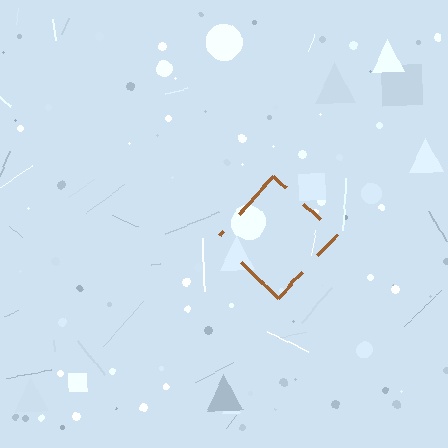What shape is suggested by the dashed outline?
The dashed outline suggests a diamond.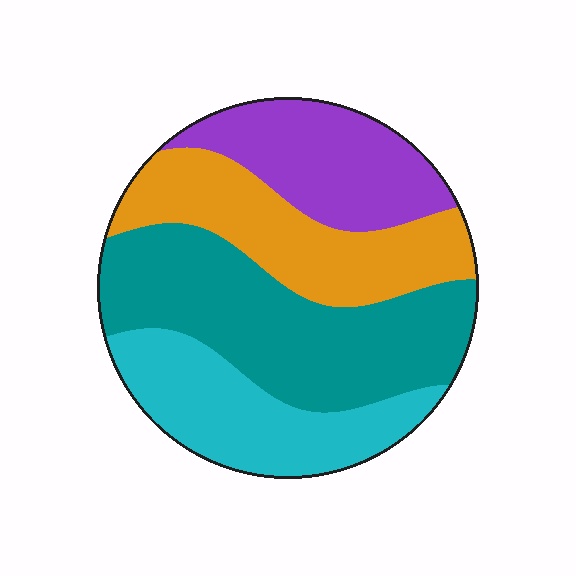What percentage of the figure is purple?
Purple takes up about one fifth (1/5) of the figure.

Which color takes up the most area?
Teal, at roughly 35%.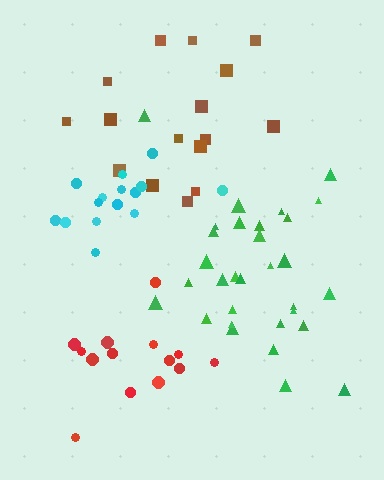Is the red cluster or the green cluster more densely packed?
Red.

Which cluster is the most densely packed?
Cyan.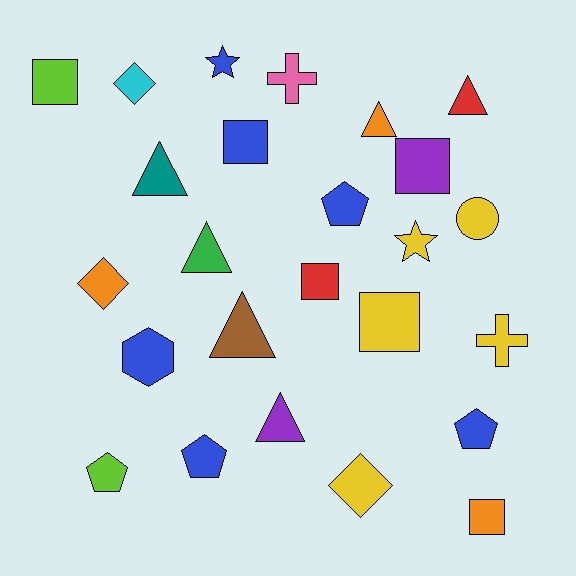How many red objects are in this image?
There are 2 red objects.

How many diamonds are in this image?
There are 3 diamonds.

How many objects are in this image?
There are 25 objects.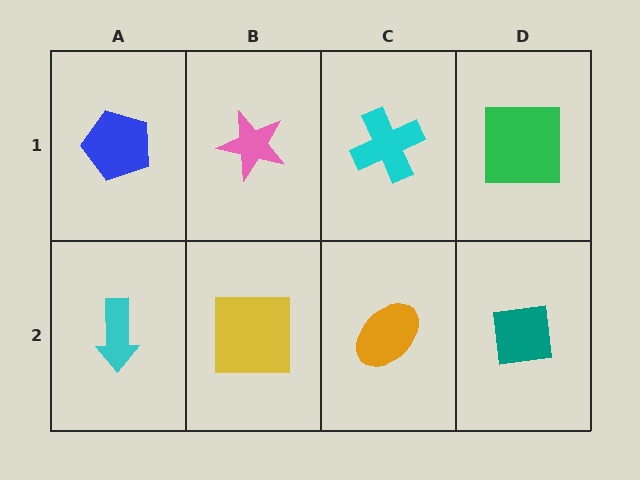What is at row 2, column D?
A teal square.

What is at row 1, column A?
A blue pentagon.